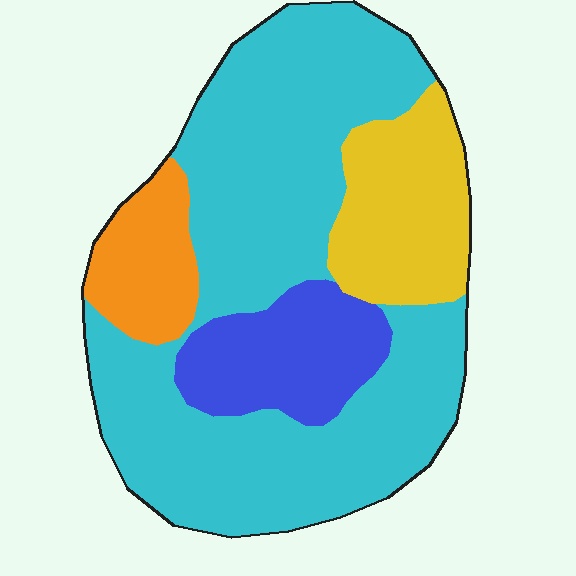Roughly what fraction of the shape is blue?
Blue covers 14% of the shape.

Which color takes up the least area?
Orange, at roughly 10%.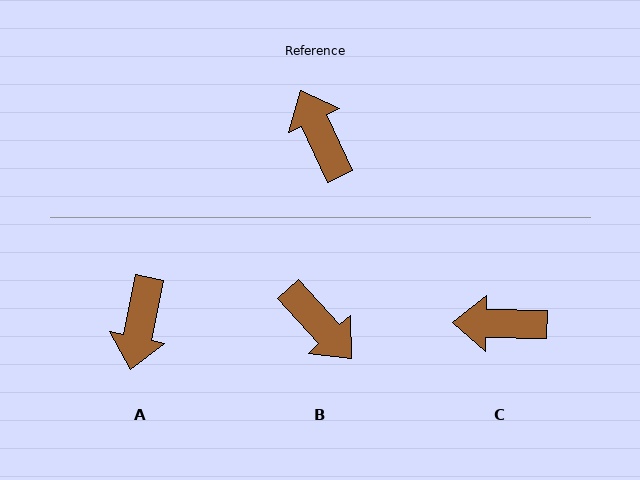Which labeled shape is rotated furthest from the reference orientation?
B, about 163 degrees away.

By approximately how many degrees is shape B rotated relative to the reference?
Approximately 163 degrees clockwise.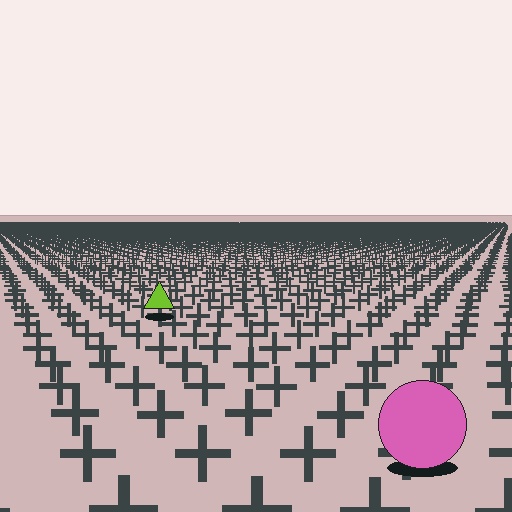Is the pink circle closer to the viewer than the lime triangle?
Yes. The pink circle is closer — you can tell from the texture gradient: the ground texture is coarser near it.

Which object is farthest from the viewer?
The lime triangle is farthest from the viewer. It appears smaller and the ground texture around it is denser.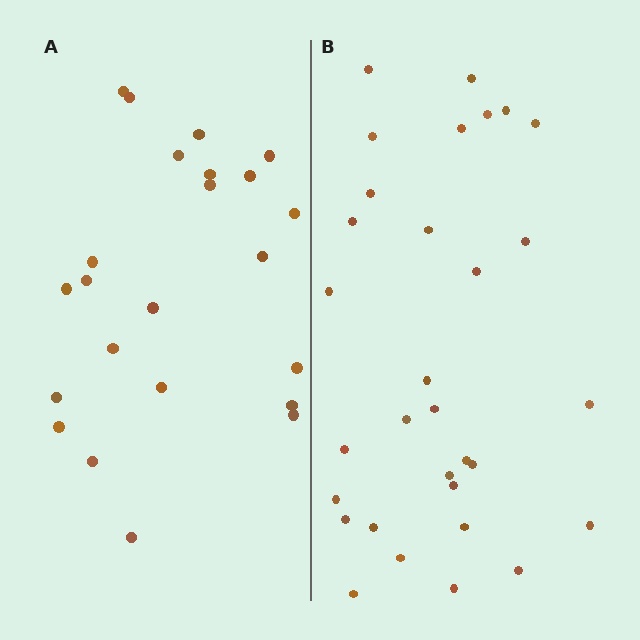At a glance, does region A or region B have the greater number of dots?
Region B (the right region) has more dots.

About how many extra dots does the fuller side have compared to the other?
Region B has roughly 8 or so more dots than region A.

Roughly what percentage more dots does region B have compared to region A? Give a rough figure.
About 35% more.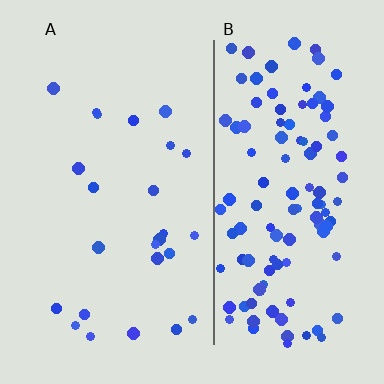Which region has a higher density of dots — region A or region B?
B (the right).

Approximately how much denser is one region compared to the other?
Approximately 4.6× — region B over region A.